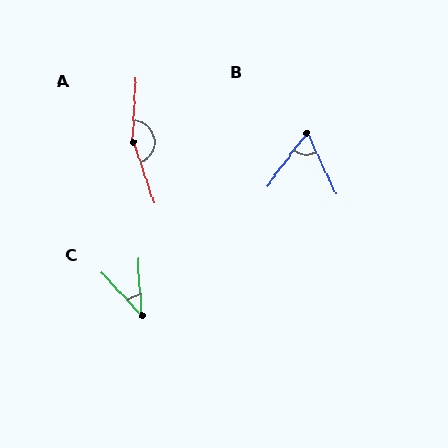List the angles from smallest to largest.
C (40°), B (61°), A (158°).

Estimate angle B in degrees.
Approximately 61 degrees.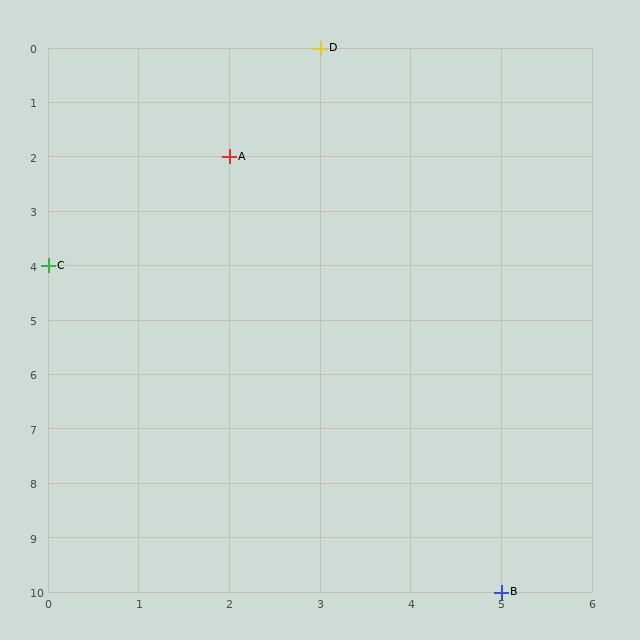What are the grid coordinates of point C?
Point C is at grid coordinates (0, 4).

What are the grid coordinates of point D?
Point D is at grid coordinates (3, 0).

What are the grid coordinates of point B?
Point B is at grid coordinates (5, 10).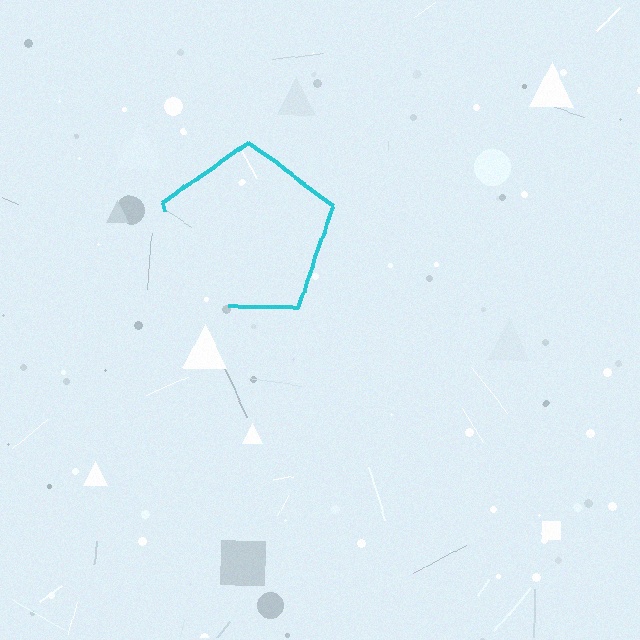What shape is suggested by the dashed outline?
The dashed outline suggests a pentagon.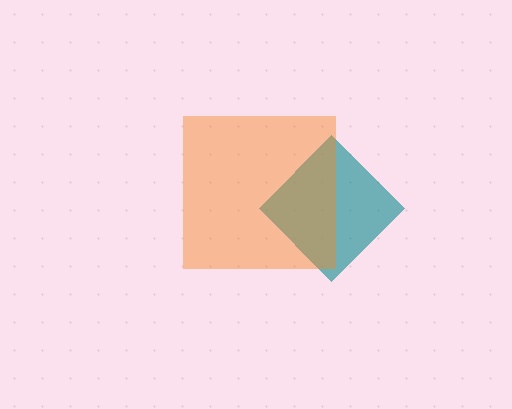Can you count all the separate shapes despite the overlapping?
Yes, there are 2 separate shapes.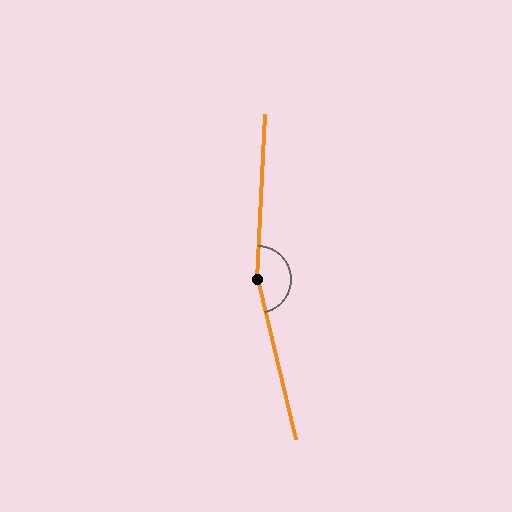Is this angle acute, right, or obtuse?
It is obtuse.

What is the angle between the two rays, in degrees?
Approximately 164 degrees.